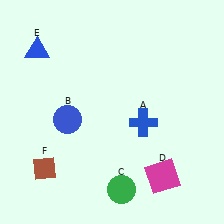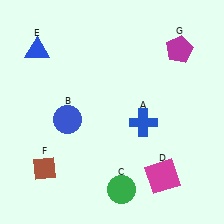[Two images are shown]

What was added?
A magenta pentagon (G) was added in Image 2.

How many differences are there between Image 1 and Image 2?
There is 1 difference between the two images.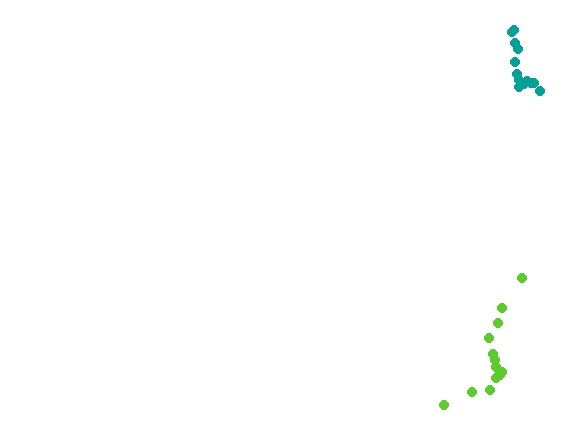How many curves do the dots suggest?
There are 2 distinct paths.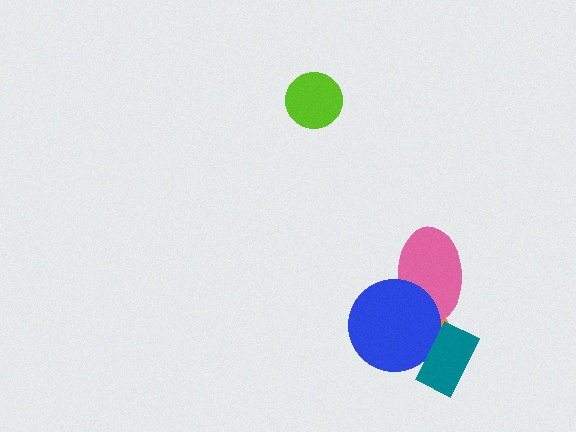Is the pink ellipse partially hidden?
Yes, it is partially covered by another shape.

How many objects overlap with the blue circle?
3 objects overlap with the blue circle.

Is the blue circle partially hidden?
Yes, it is partially covered by another shape.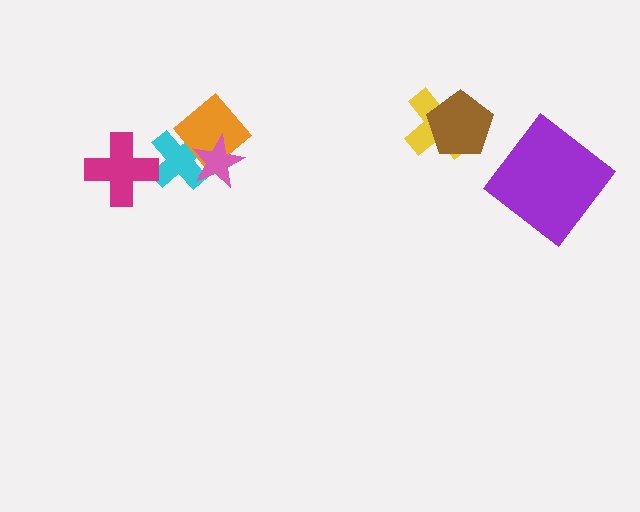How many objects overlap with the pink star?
2 objects overlap with the pink star.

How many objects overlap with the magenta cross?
1 object overlaps with the magenta cross.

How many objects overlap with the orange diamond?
2 objects overlap with the orange diamond.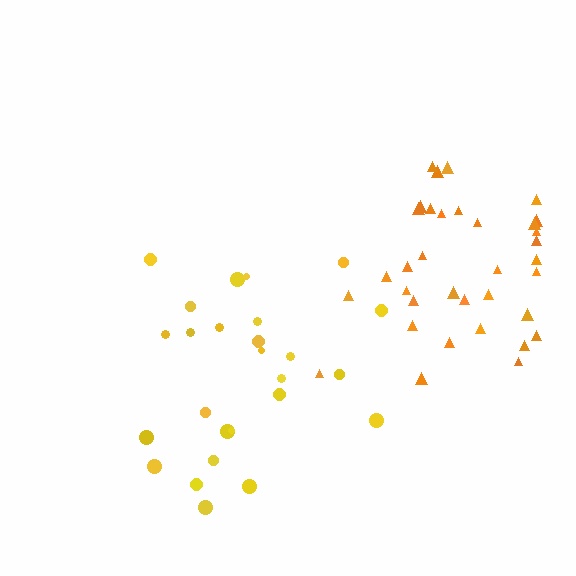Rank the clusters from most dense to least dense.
orange, yellow.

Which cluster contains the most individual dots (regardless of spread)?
Orange (35).